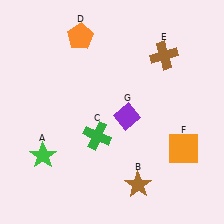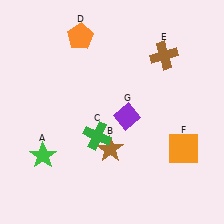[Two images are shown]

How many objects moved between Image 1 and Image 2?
1 object moved between the two images.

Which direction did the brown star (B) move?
The brown star (B) moved up.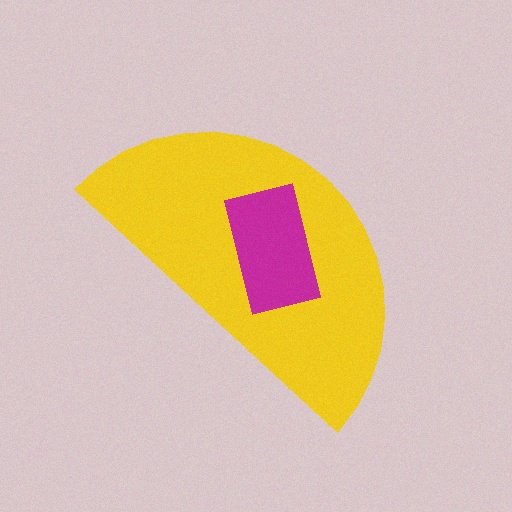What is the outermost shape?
The yellow semicircle.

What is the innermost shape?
The magenta rectangle.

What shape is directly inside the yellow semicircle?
The magenta rectangle.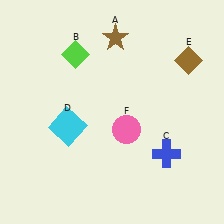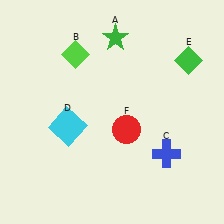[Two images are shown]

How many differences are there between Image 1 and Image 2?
There are 3 differences between the two images.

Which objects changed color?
A changed from brown to green. E changed from brown to green. F changed from pink to red.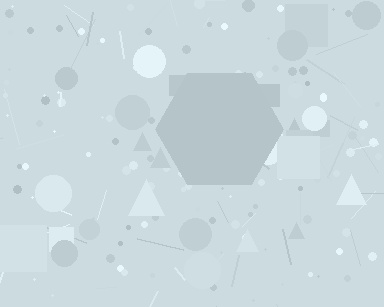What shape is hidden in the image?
A hexagon is hidden in the image.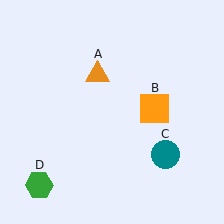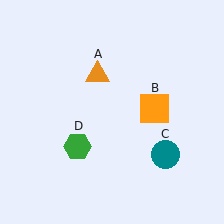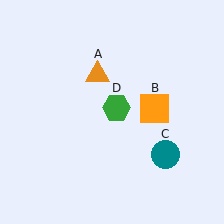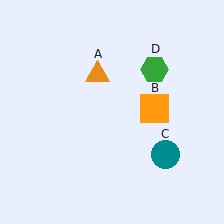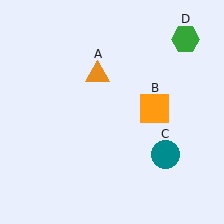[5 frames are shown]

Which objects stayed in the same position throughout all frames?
Orange triangle (object A) and orange square (object B) and teal circle (object C) remained stationary.